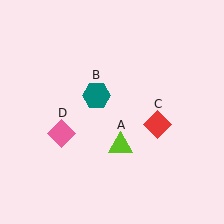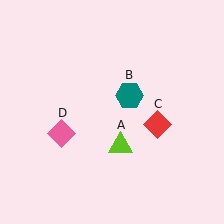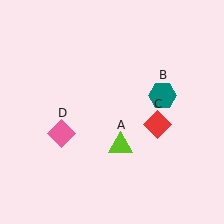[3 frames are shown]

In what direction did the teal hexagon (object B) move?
The teal hexagon (object B) moved right.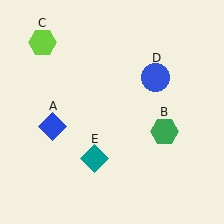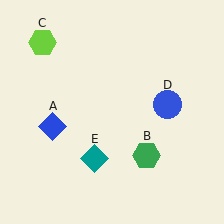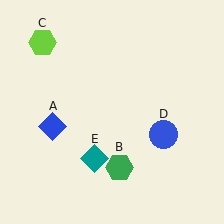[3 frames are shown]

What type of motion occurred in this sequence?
The green hexagon (object B), blue circle (object D) rotated clockwise around the center of the scene.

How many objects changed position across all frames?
2 objects changed position: green hexagon (object B), blue circle (object D).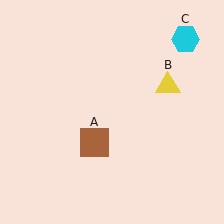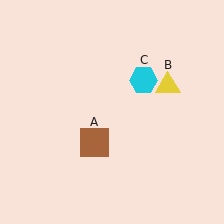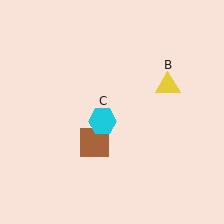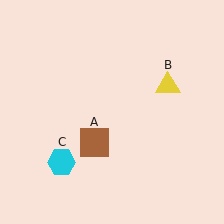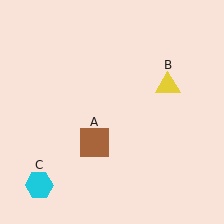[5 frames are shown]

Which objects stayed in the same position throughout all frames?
Brown square (object A) and yellow triangle (object B) remained stationary.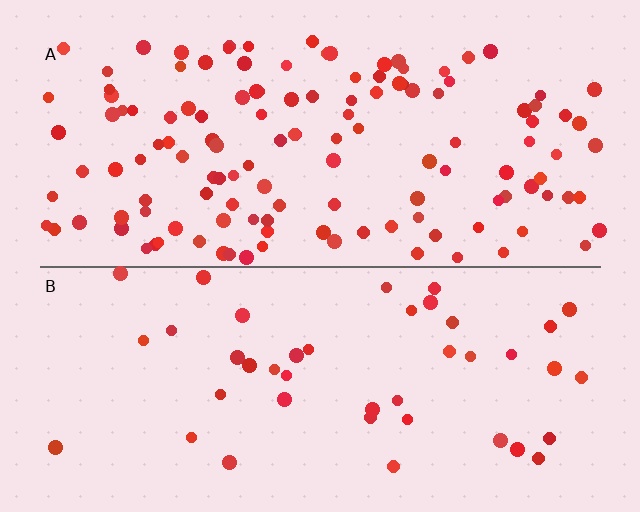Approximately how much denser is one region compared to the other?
Approximately 3.1× — region A over region B.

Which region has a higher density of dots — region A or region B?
A (the top).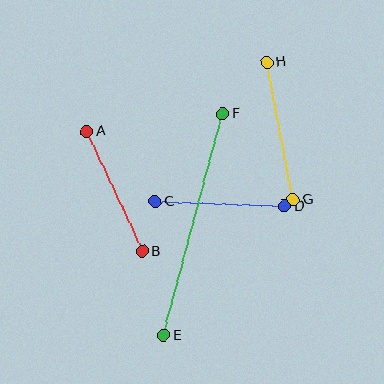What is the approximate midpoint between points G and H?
The midpoint is at approximately (280, 131) pixels.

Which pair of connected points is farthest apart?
Points E and F are farthest apart.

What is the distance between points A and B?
The distance is approximately 132 pixels.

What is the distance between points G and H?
The distance is approximately 140 pixels.